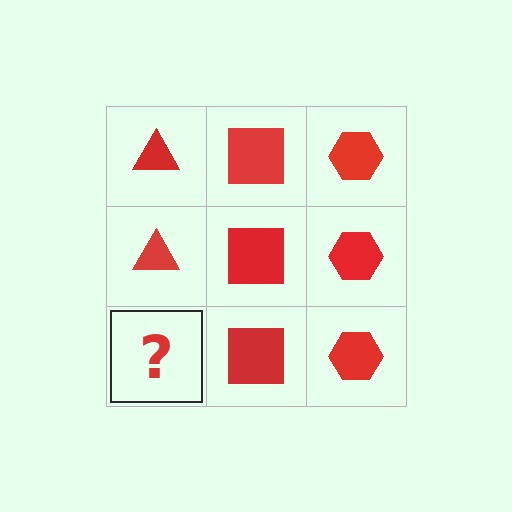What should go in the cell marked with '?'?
The missing cell should contain a red triangle.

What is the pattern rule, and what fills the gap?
The rule is that each column has a consistent shape. The gap should be filled with a red triangle.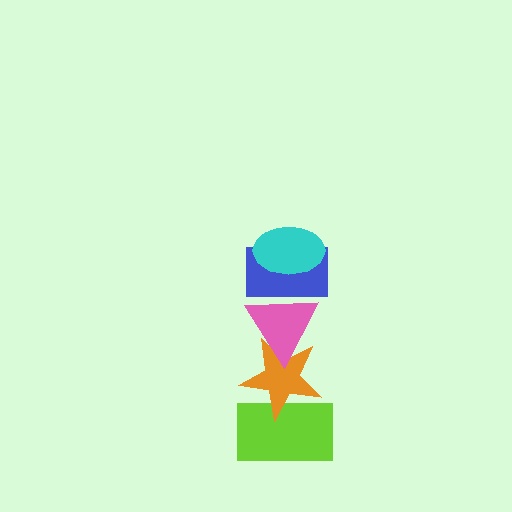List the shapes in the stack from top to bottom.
From top to bottom: the cyan ellipse, the blue rectangle, the pink triangle, the orange star, the lime rectangle.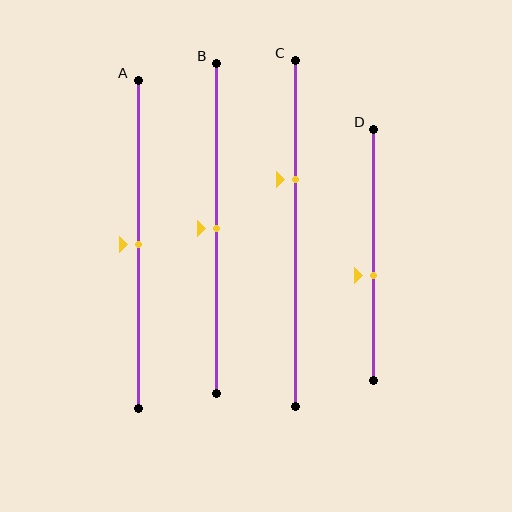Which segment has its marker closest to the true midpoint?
Segment A has its marker closest to the true midpoint.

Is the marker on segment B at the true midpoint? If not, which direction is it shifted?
Yes, the marker on segment B is at the true midpoint.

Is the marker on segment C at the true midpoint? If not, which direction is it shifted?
No, the marker on segment C is shifted upward by about 15% of the segment length.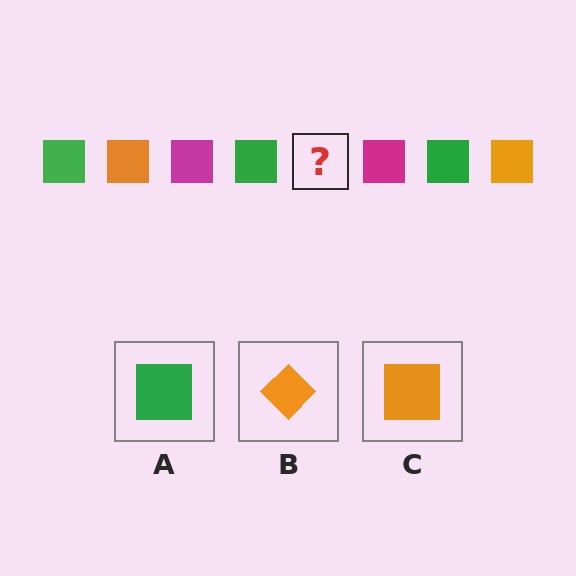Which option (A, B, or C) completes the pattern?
C.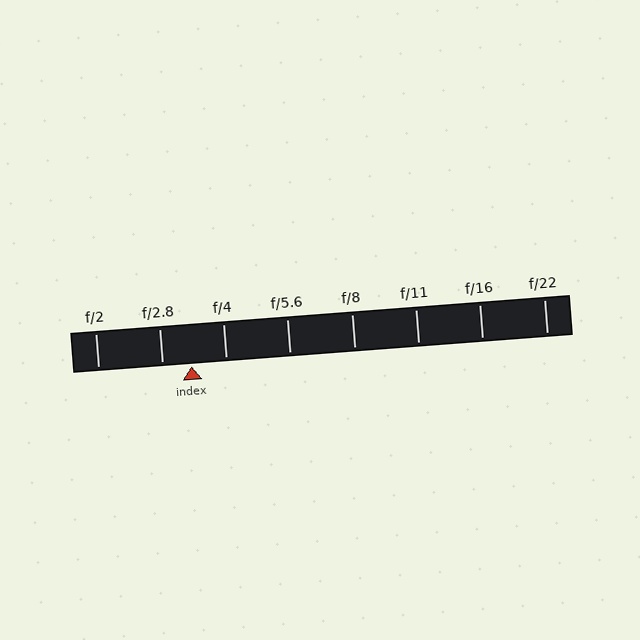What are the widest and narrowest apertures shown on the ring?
The widest aperture shown is f/2 and the narrowest is f/22.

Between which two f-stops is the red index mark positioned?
The index mark is between f/2.8 and f/4.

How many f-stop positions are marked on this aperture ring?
There are 8 f-stop positions marked.